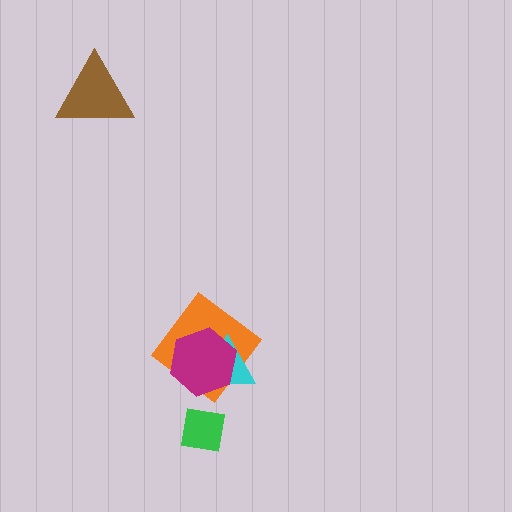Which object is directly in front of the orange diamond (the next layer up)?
The cyan triangle is directly in front of the orange diamond.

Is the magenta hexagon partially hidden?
No, no other shape covers it.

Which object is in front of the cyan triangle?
The magenta hexagon is in front of the cyan triangle.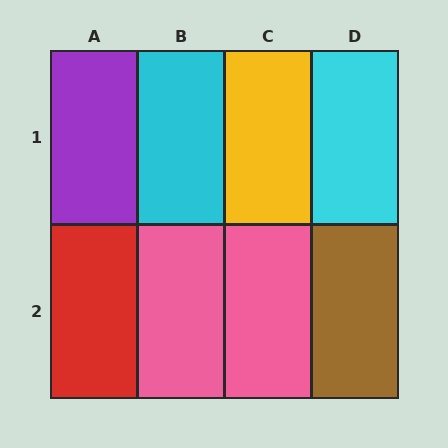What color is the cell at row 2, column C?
Pink.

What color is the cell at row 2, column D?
Brown.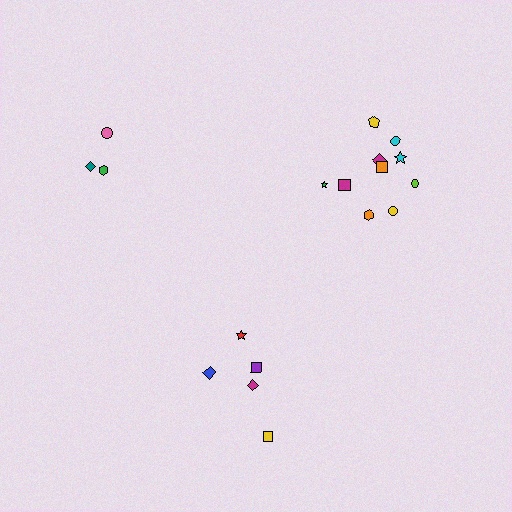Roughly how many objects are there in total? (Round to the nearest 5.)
Roughly 20 objects in total.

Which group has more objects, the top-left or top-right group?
The top-right group.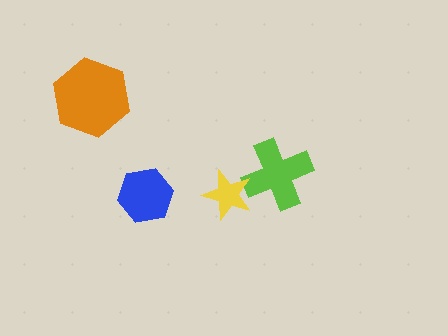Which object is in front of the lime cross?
The yellow star is in front of the lime cross.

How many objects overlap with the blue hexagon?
0 objects overlap with the blue hexagon.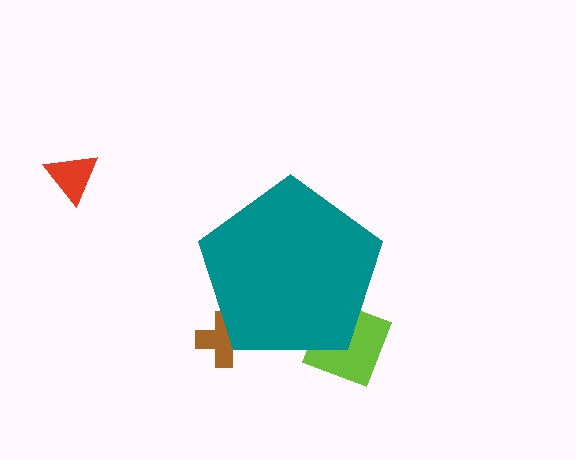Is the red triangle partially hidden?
No, the red triangle is fully visible.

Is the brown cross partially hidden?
Yes, the brown cross is partially hidden behind the teal pentagon.